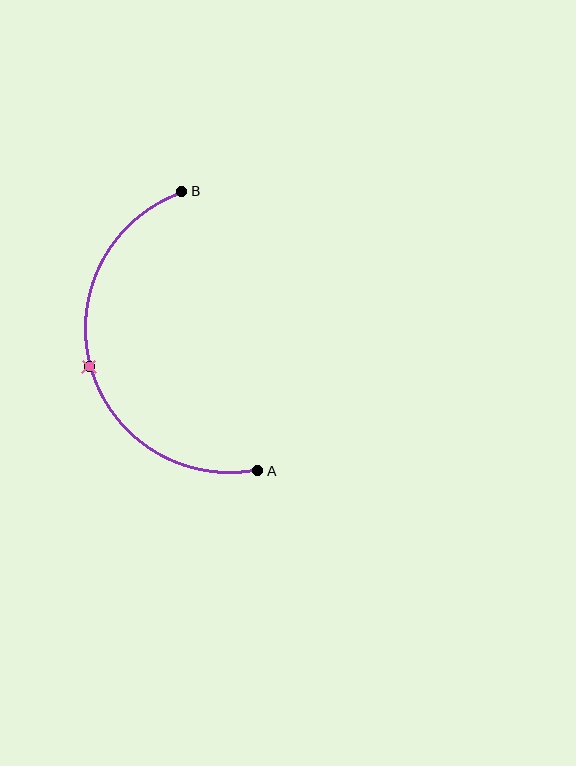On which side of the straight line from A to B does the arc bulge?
The arc bulges to the left of the straight line connecting A and B.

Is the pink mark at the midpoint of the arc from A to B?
Yes. The pink mark lies on the arc at equal arc-length from both A and B — it is the arc midpoint.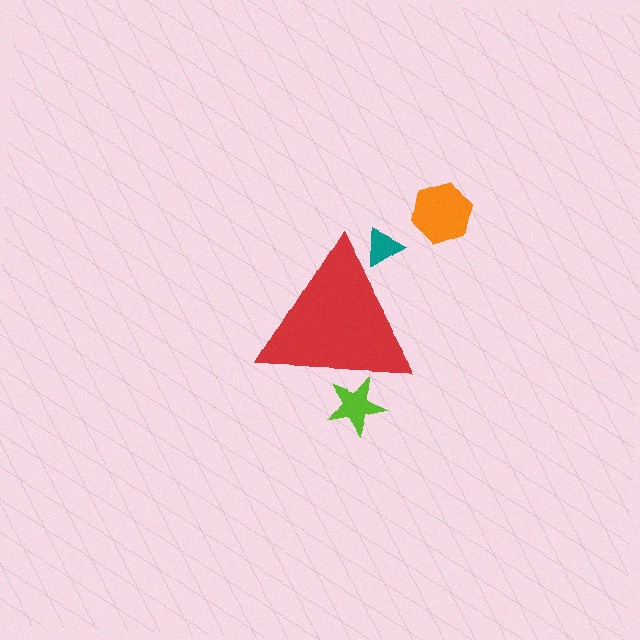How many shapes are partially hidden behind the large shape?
2 shapes are partially hidden.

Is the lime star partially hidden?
Yes, the lime star is partially hidden behind the red triangle.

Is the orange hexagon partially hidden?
No, the orange hexagon is fully visible.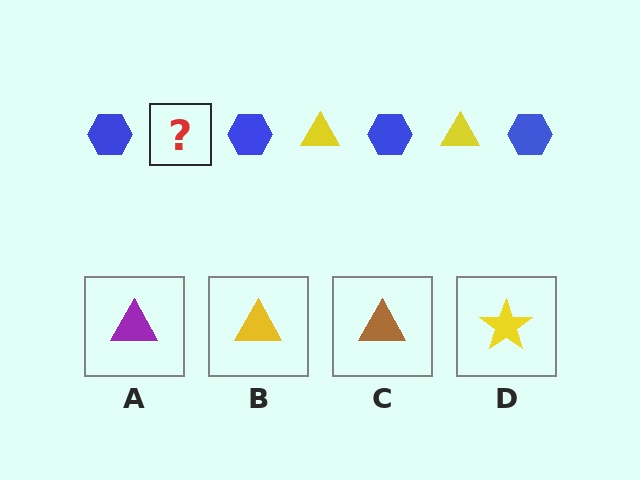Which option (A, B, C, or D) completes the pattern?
B.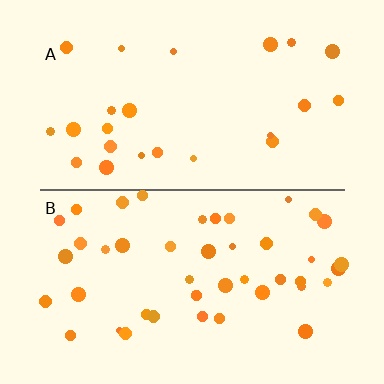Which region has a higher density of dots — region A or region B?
B (the bottom).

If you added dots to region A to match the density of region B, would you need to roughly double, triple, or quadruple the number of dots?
Approximately double.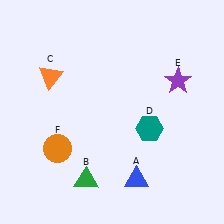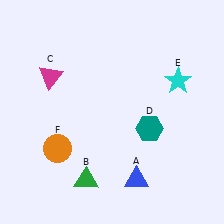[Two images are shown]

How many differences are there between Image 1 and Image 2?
There are 2 differences between the two images.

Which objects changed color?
C changed from orange to magenta. E changed from purple to cyan.